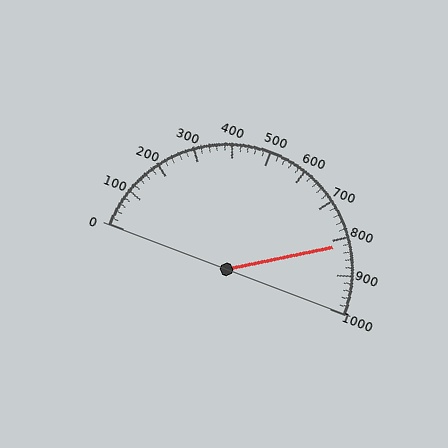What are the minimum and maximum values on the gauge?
The gauge ranges from 0 to 1000.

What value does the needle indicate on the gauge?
The needle indicates approximately 820.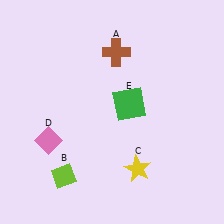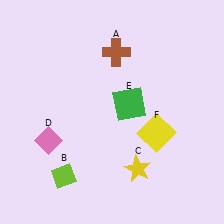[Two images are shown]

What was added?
A yellow square (F) was added in Image 2.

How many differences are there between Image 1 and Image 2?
There is 1 difference between the two images.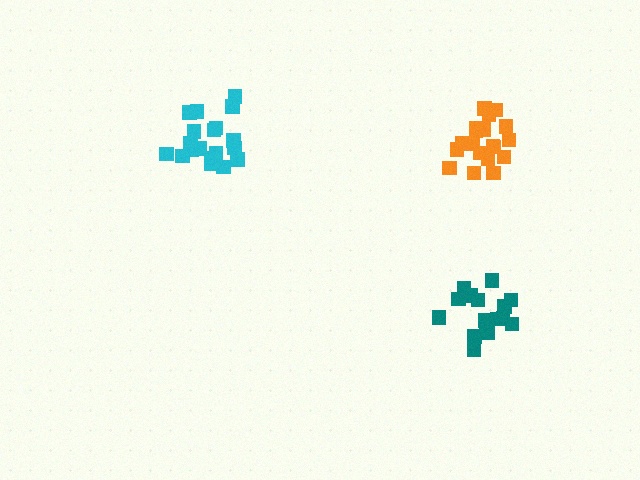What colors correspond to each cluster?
The clusters are colored: teal, orange, cyan.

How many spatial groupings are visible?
There are 3 spatial groupings.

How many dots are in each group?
Group 1: 18 dots, Group 2: 20 dots, Group 3: 19 dots (57 total).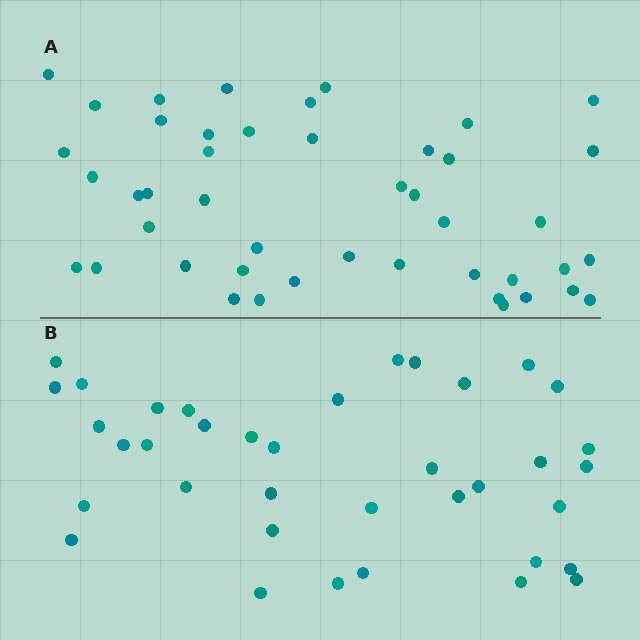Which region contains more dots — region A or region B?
Region A (the top region) has more dots.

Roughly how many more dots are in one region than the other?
Region A has roughly 8 or so more dots than region B.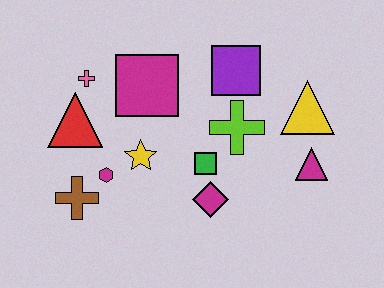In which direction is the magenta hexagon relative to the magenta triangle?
The magenta hexagon is to the left of the magenta triangle.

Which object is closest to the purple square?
The lime cross is closest to the purple square.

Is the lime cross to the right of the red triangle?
Yes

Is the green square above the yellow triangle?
No